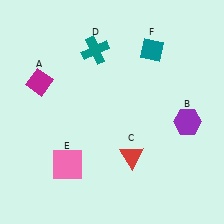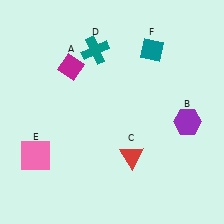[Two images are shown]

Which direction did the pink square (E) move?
The pink square (E) moved left.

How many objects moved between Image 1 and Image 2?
2 objects moved between the two images.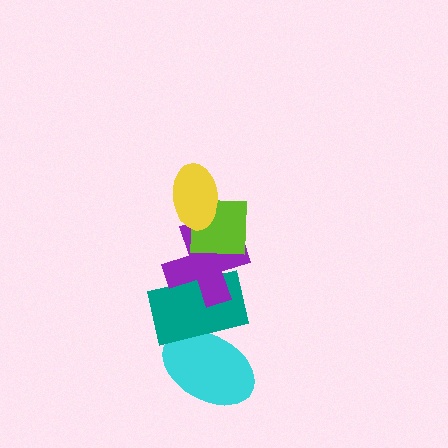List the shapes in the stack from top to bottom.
From top to bottom: the yellow ellipse, the lime square, the purple cross, the teal rectangle, the cyan ellipse.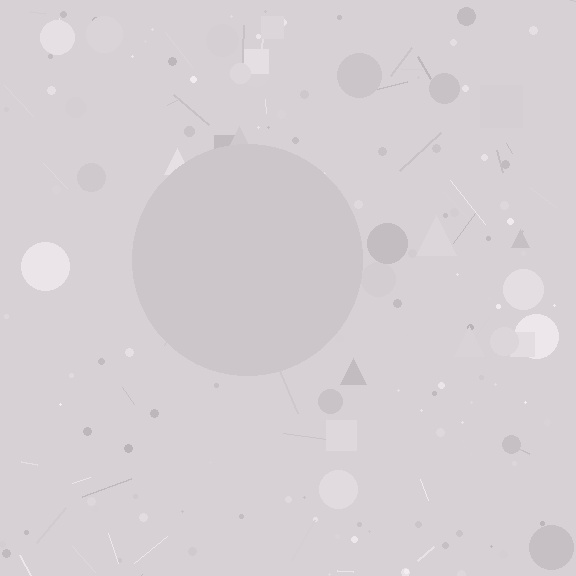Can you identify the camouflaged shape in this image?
The camouflaged shape is a circle.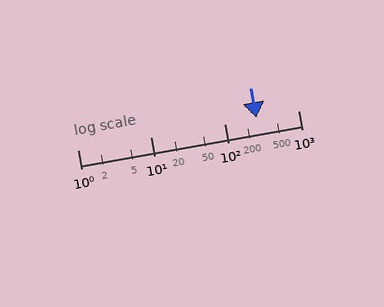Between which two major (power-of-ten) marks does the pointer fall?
The pointer is between 100 and 1000.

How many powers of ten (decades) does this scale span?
The scale spans 3 decades, from 1 to 1000.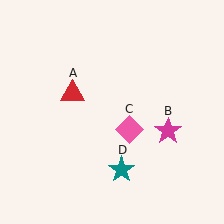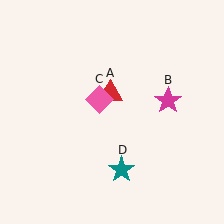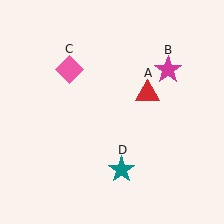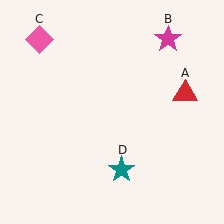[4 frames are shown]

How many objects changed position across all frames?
3 objects changed position: red triangle (object A), magenta star (object B), pink diamond (object C).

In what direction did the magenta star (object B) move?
The magenta star (object B) moved up.